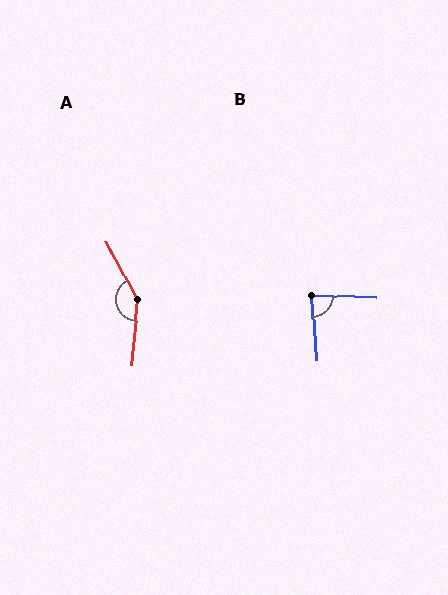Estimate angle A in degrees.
Approximately 147 degrees.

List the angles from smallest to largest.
B (84°), A (147°).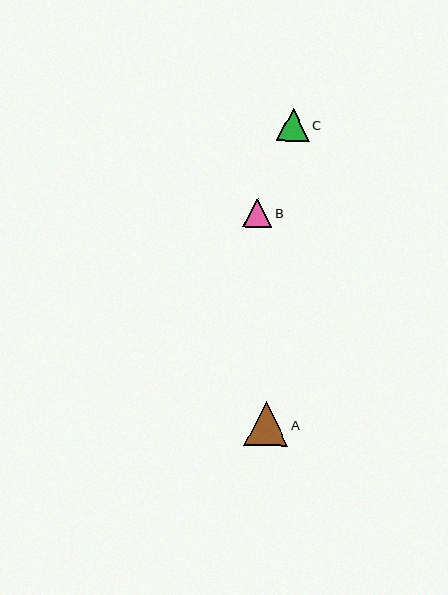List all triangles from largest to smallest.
From largest to smallest: A, C, B.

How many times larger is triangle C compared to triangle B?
Triangle C is approximately 1.1 times the size of triangle B.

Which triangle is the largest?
Triangle A is the largest with a size of approximately 43 pixels.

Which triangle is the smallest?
Triangle B is the smallest with a size of approximately 29 pixels.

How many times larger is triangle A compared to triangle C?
Triangle A is approximately 1.3 times the size of triangle C.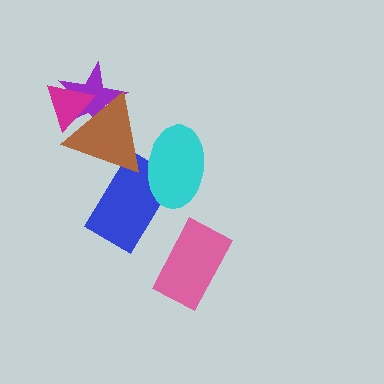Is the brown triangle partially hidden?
Yes, it is partially covered by another shape.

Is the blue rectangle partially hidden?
Yes, it is partially covered by another shape.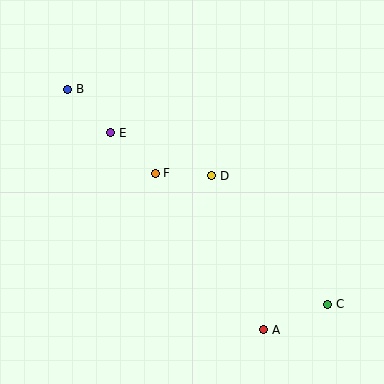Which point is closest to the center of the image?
Point D at (212, 176) is closest to the center.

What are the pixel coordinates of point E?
Point E is at (111, 133).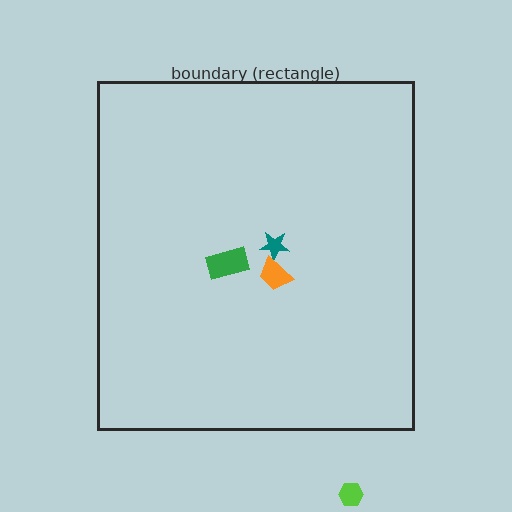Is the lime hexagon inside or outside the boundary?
Outside.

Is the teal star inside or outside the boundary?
Inside.